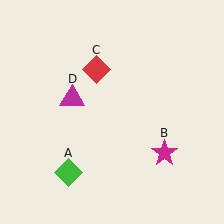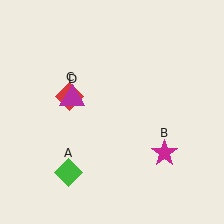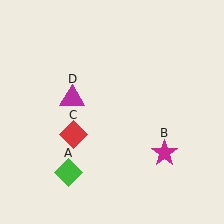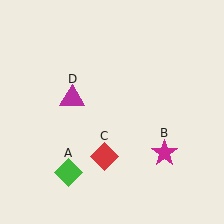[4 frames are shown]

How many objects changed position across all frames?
1 object changed position: red diamond (object C).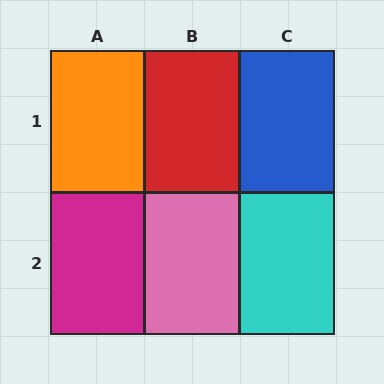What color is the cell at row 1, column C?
Blue.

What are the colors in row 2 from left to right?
Magenta, pink, cyan.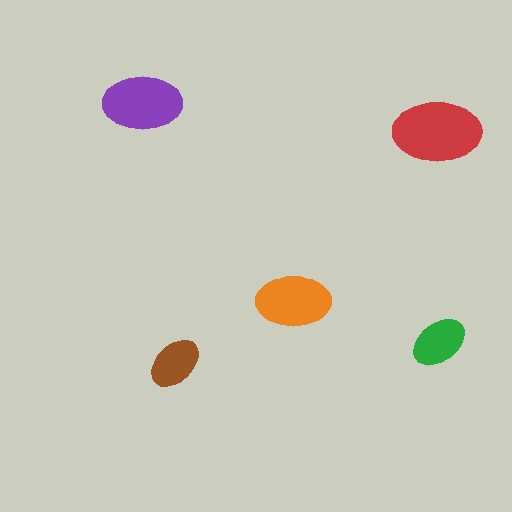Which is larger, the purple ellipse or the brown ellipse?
The purple one.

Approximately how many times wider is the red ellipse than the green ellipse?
About 1.5 times wider.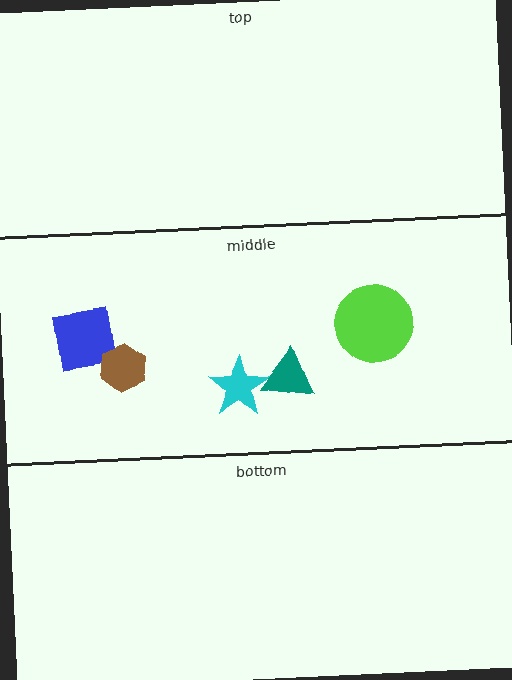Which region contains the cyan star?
The middle region.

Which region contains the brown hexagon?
The middle region.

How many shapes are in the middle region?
5.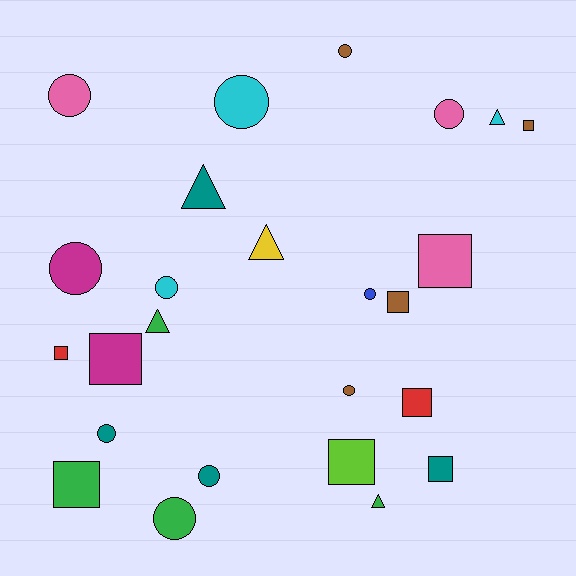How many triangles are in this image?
There are 5 triangles.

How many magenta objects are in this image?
There are 2 magenta objects.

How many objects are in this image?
There are 25 objects.